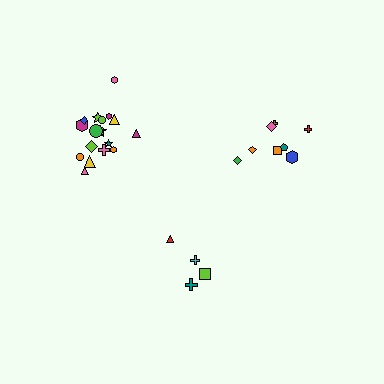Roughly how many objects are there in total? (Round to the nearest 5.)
Roughly 30 objects in total.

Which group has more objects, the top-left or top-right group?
The top-left group.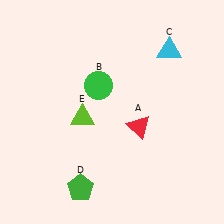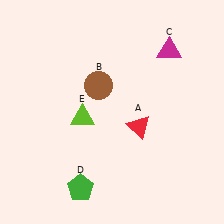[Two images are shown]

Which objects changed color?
B changed from green to brown. C changed from cyan to magenta.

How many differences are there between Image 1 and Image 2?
There are 2 differences between the two images.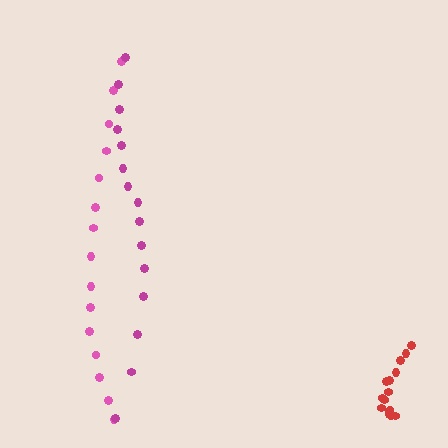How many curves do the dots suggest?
There are 3 distinct paths.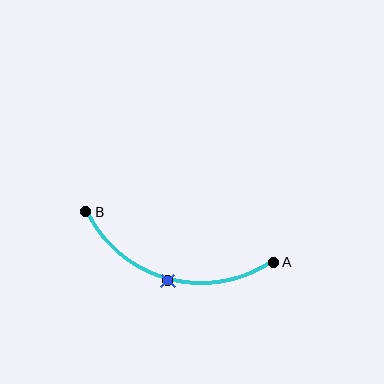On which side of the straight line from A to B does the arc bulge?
The arc bulges below the straight line connecting A and B.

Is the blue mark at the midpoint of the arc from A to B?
Yes. The blue mark lies on the arc at equal arc-length from both A and B — it is the arc midpoint.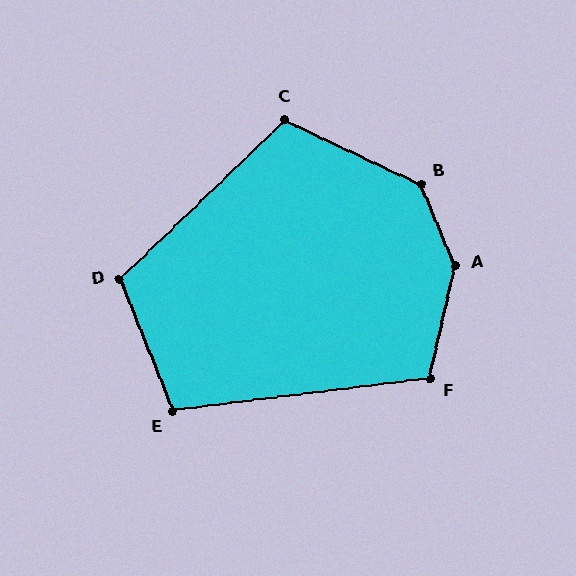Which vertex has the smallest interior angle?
E, at approximately 105 degrees.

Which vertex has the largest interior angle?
A, at approximately 145 degrees.